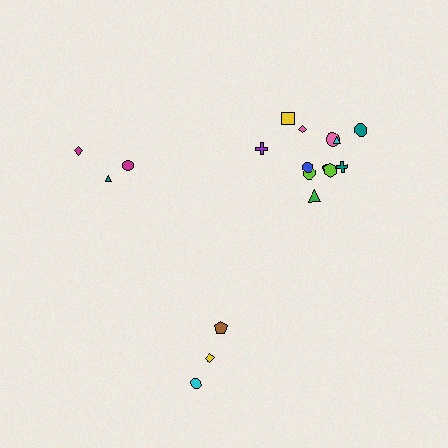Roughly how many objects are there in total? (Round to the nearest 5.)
Roughly 20 objects in total.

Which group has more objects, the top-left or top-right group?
The top-right group.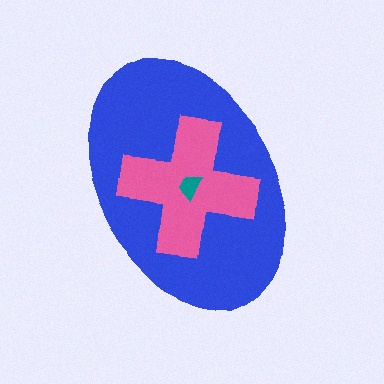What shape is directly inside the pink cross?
The teal trapezoid.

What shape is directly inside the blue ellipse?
The pink cross.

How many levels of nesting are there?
3.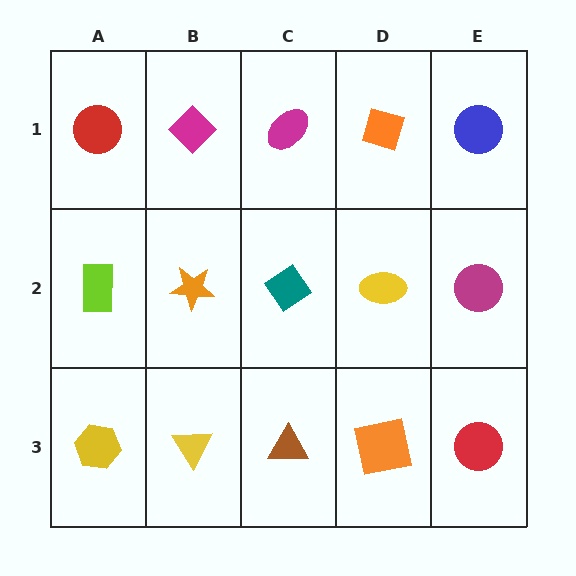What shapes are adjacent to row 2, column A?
A red circle (row 1, column A), a yellow hexagon (row 3, column A), an orange star (row 2, column B).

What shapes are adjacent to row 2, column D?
An orange diamond (row 1, column D), an orange square (row 3, column D), a teal diamond (row 2, column C), a magenta circle (row 2, column E).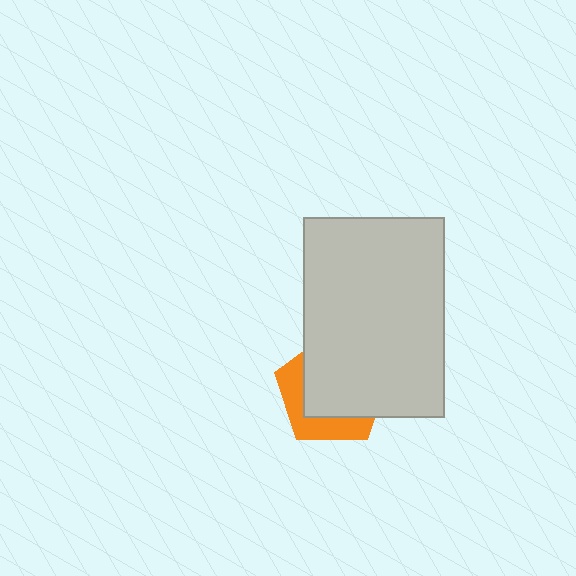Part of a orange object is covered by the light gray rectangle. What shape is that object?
It is a pentagon.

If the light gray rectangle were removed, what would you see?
You would see the complete orange pentagon.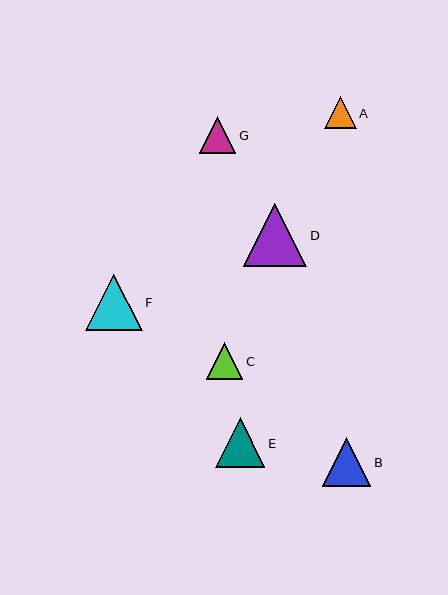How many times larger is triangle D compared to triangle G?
Triangle D is approximately 1.7 times the size of triangle G.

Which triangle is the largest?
Triangle D is the largest with a size of approximately 63 pixels.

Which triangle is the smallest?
Triangle A is the smallest with a size of approximately 32 pixels.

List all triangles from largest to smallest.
From largest to smallest: D, F, E, B, C, G, A.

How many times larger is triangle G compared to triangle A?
Triangle G is approximately 1.1 times the size of triangle A.